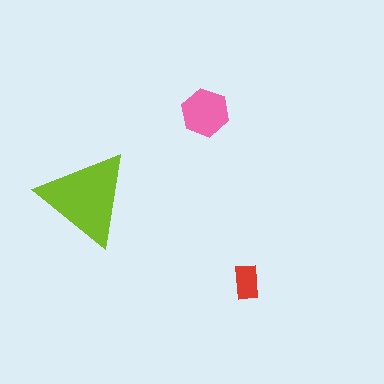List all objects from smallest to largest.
The red rectangle, the pink hexagon, the lime triangle.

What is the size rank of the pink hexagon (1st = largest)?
2nd.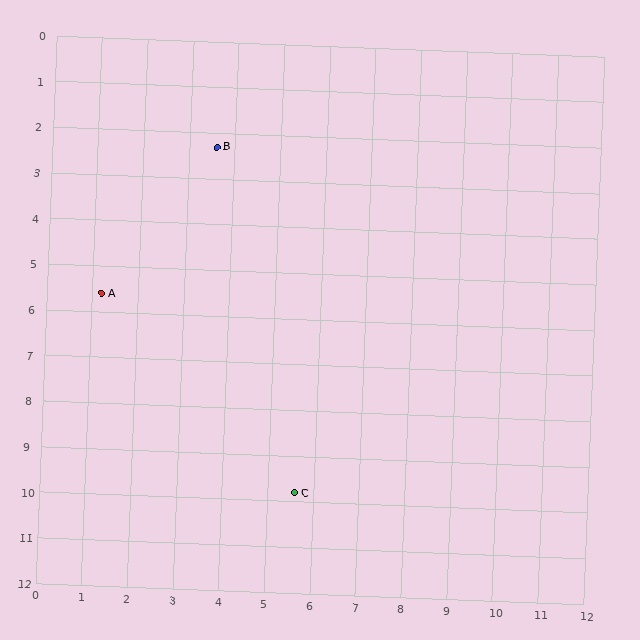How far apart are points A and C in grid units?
Points A and C are about 6.1 grid units apart.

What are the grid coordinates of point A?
Point A is at approximately (1.2, 5.6).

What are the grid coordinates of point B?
Point B is at approximately (3.6, 2.3).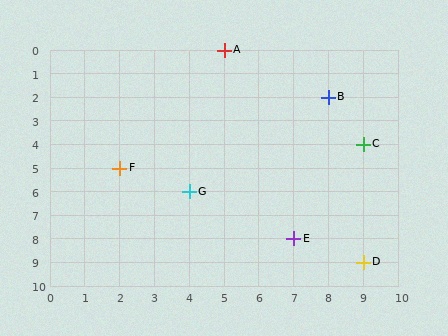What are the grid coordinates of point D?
Point D is at grid coordinates (9, 9).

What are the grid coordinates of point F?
Point F is at grid coordinates (2, 5).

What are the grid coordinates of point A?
Point A is at grid coordinates (5, 0).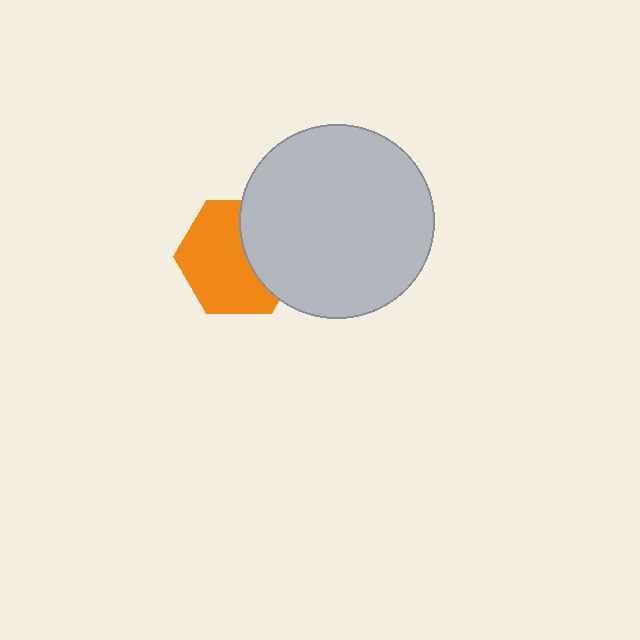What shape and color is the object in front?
The object in front is a light gray circle.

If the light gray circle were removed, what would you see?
You would see the complete orange hexagon.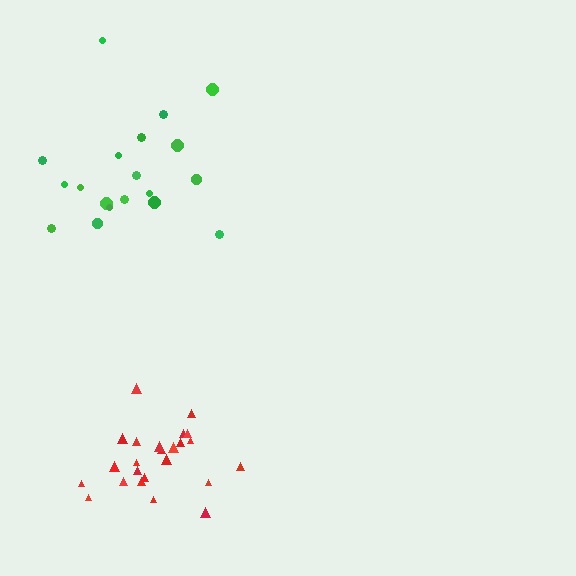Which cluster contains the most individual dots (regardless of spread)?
Red (24).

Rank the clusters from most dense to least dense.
red, green.